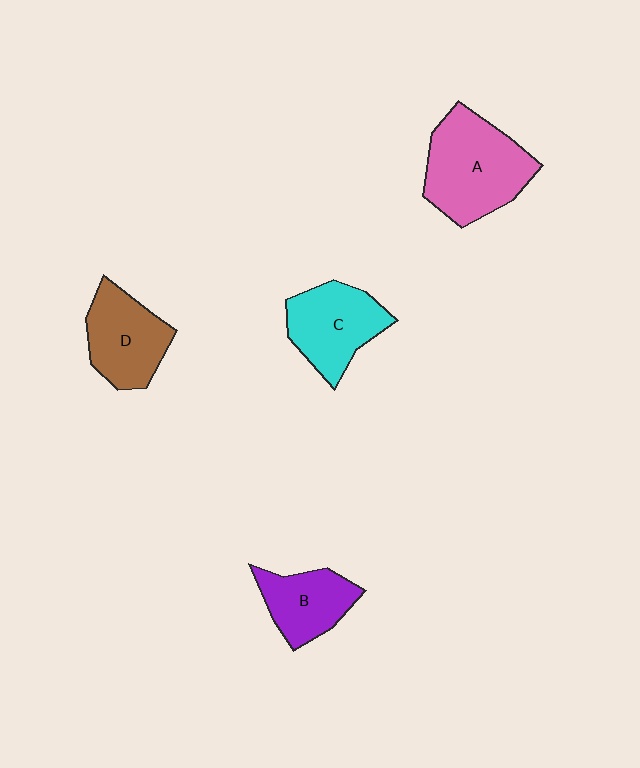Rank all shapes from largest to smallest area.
From largest to smallest: A (pink), C (cyan), D (brown), B (purple).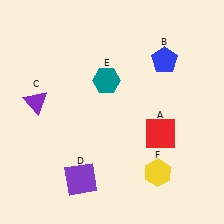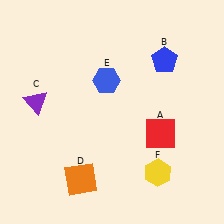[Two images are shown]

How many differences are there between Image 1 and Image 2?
There are 2 differences between the two images.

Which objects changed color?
D changed from purple to orange. E changed from teal to blue.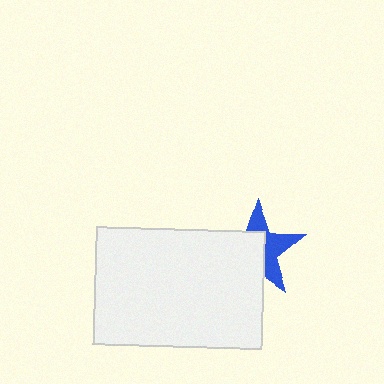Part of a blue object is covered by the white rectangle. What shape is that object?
It is a star.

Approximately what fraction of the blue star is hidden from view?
Roughly 56% of the blue star is hidden behind the white rectangle.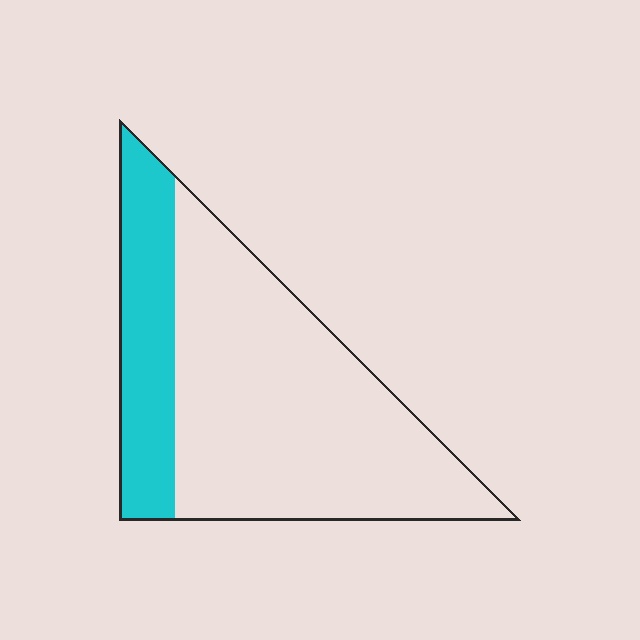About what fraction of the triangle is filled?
About one quarter (1/4).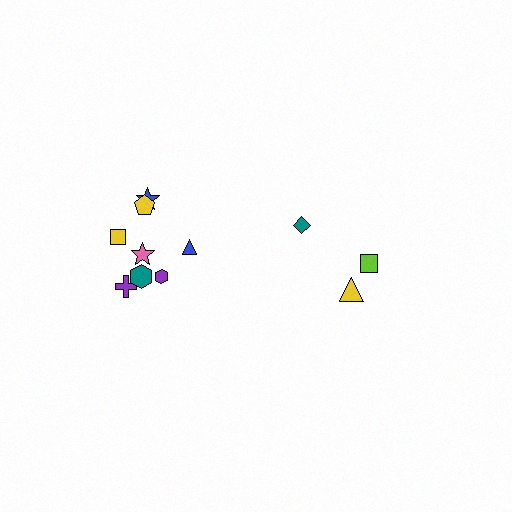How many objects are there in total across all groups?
There are 11 objects.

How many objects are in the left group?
There are 8 objects.